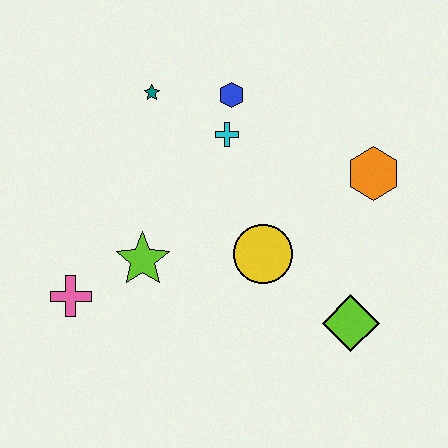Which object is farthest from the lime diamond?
The teal star is farthest from the lime diamond.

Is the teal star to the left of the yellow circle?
Yes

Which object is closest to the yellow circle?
The lime diamond is closest to the yellow circle.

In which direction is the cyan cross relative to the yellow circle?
The cyan cross is above the yellow circle.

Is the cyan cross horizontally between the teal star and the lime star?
No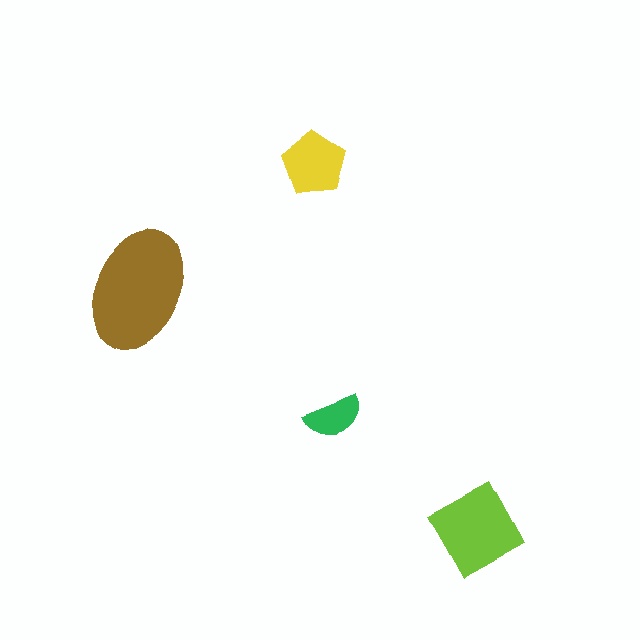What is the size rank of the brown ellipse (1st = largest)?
1st.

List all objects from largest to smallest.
The brown ellipse, the lime square, the yellow pentagon, the green semicircle.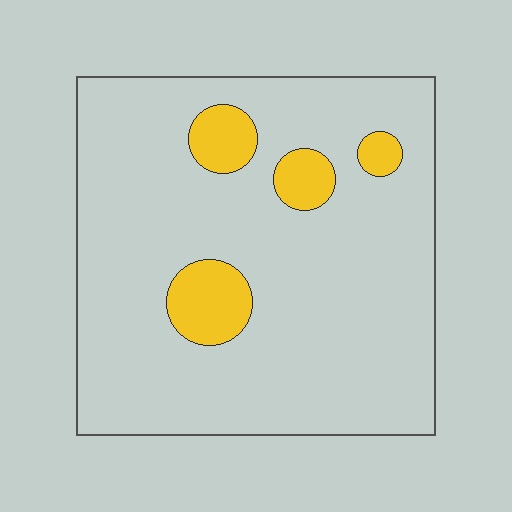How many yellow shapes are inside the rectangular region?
4.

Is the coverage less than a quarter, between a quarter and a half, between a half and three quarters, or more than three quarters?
Less than a quarter.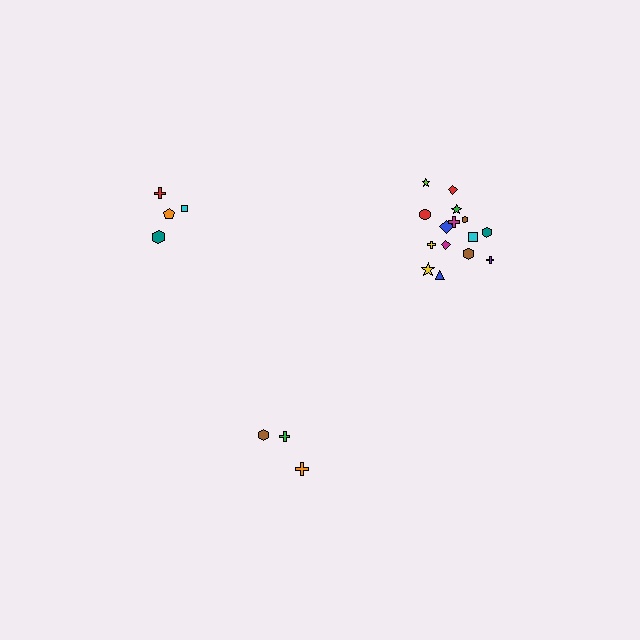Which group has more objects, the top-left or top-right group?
The top-right group.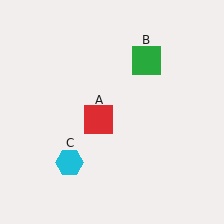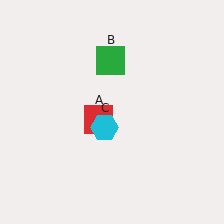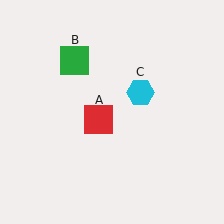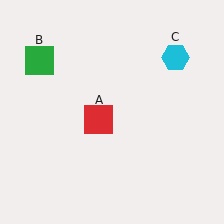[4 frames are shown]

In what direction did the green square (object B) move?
The green square (object B) moved left.